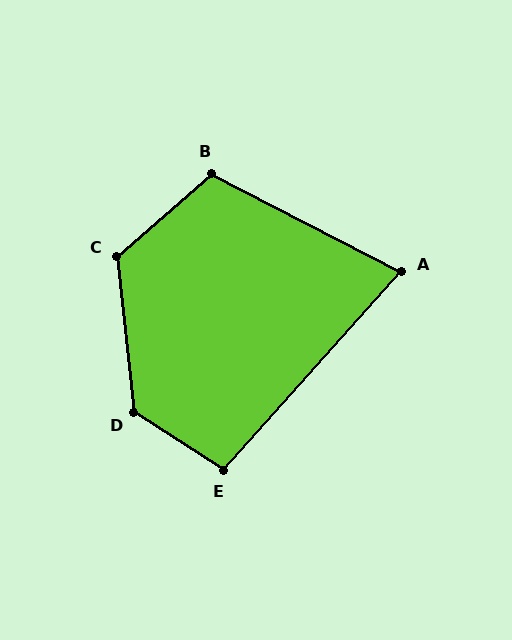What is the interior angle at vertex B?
Approximately 111 degrees (obtuse).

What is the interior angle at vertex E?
Approximately 99 degrees (obtuse).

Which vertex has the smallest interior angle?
A, at approximately 76 degrees.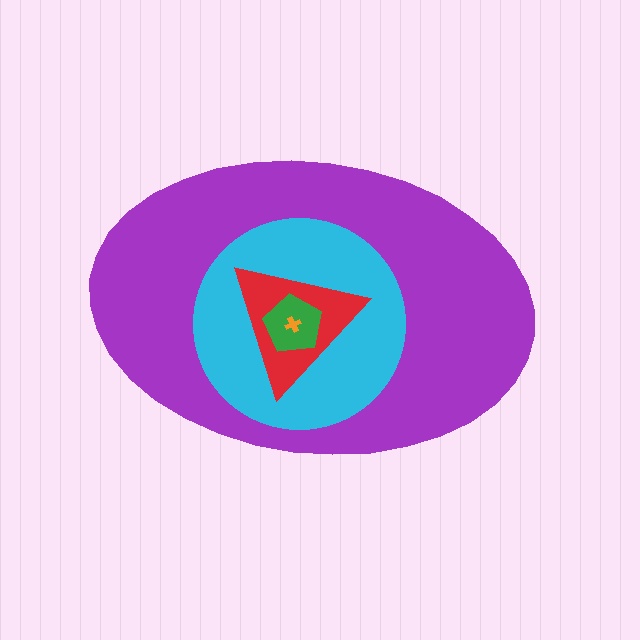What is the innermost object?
The orange cross.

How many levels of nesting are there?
5.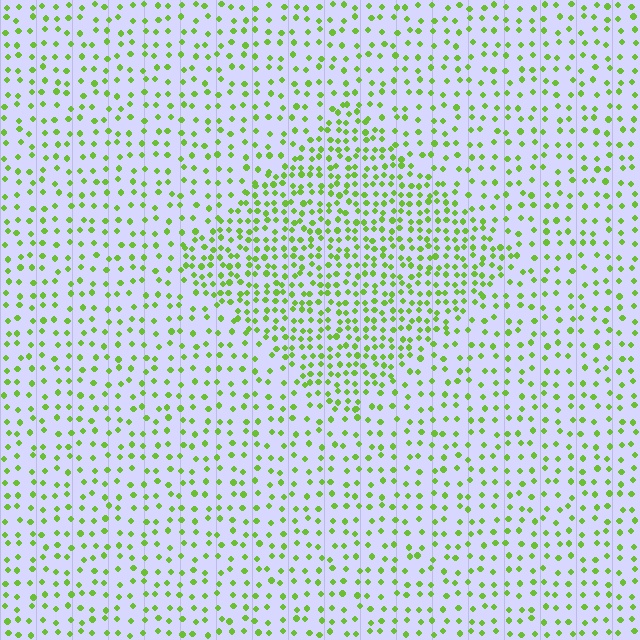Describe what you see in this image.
The image contains small lime elements arranged at two different densities. A diamond-shaped region is visible where the elements are more densely packed than the surrounding area.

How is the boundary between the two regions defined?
The boundary is defined by a change in element density (approximately 1.9x ratio). All elements are the same color, size, and shape.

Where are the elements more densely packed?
The elements are more densely packed inside the diamond boundary.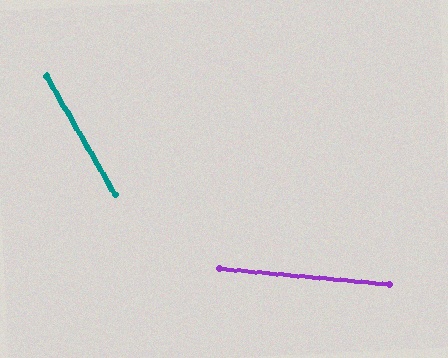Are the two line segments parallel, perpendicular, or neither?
Neither parallel nor perpendicular — they differ by about 54°.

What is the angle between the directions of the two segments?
Approximately 54 degrees.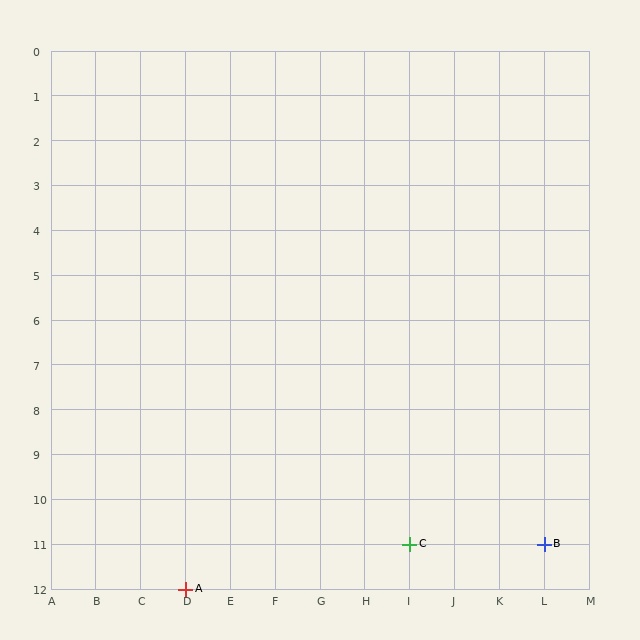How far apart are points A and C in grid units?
Points A and C are 5 columns and 1 row apart (about 5.1 grid units diagonally).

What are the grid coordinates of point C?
Point C is at grid coordinates (I, 11).